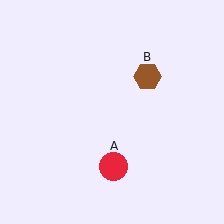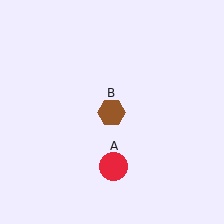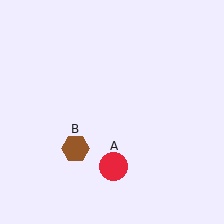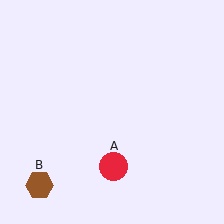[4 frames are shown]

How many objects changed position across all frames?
1 object changed position: brown hexagon (object B).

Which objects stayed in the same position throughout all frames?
Red circle (object A) remained stationary.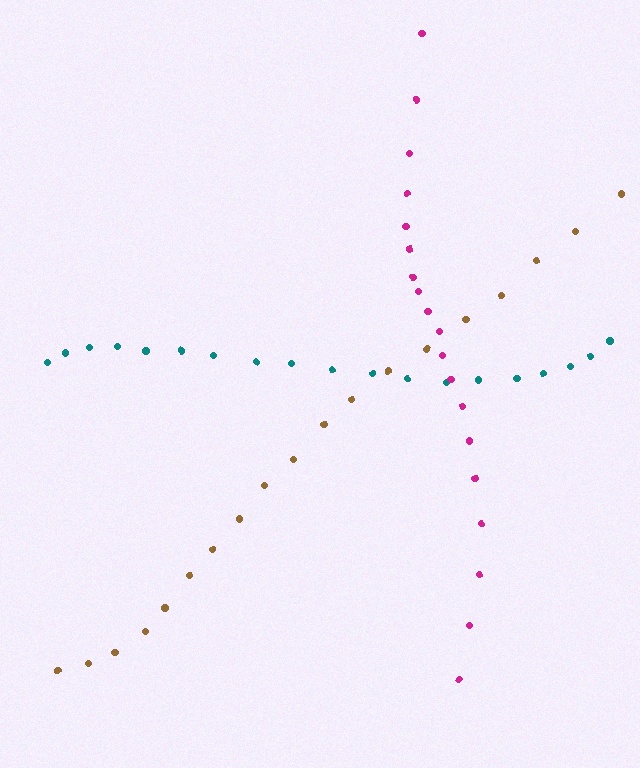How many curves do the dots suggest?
There are 3 distinct paths.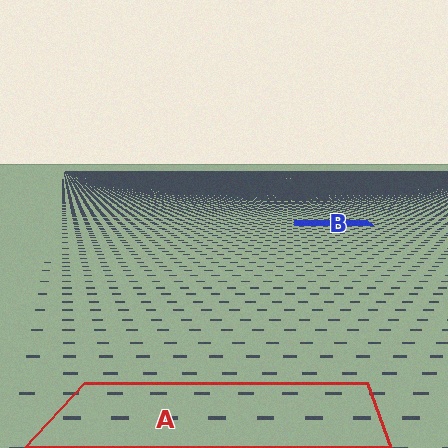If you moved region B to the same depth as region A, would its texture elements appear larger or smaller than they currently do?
They would appear larger. At a closer depth, the same texture elements are projected at a bigger on-screen size.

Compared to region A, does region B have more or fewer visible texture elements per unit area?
Region B has more texture elements per unit area — they are packed more densely because it is farther away.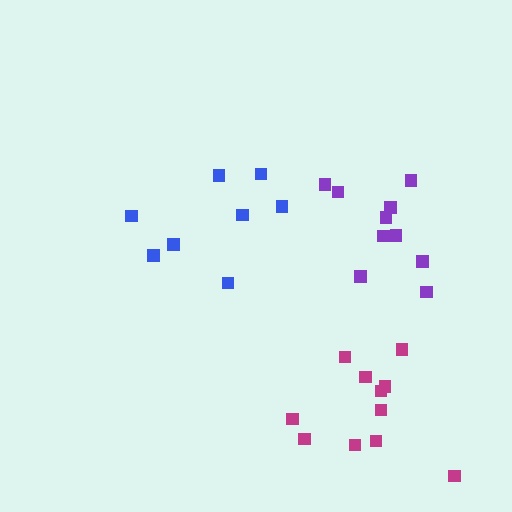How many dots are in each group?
Group 1: 11 dots, Group 2: 8 dots, Group 3: 10 dots (29 total).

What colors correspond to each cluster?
The clusters are colored: magenta, blue, purple.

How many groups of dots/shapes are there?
There are 3 groups.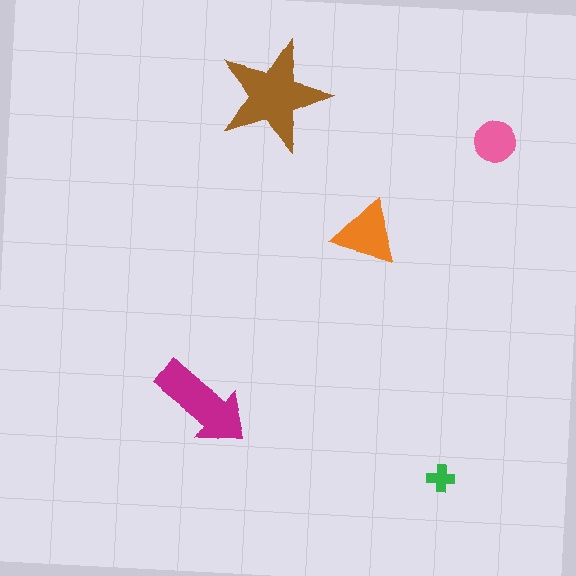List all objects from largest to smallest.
The brown star, the magenta arrow, the orange triangle, the pink circle, the green cross.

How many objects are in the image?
There are 5 objects in the image.